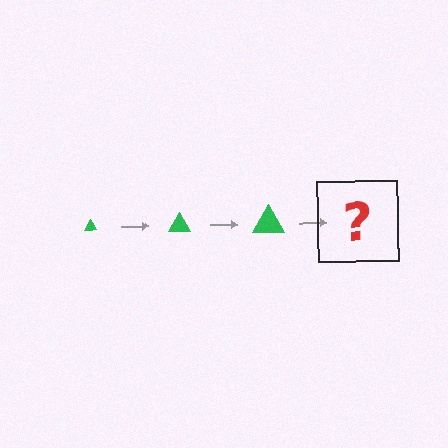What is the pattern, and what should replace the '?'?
The pattern is that the triangle gets progressively larger each step. The '?' should be a green triangle, larger than the previous one.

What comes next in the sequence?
The next element should be a green triangle, larger than the previous one.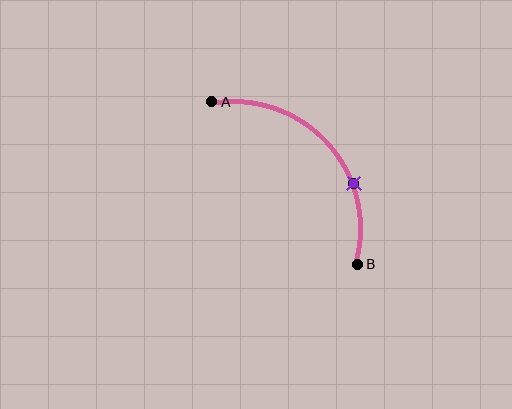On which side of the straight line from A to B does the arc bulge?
The arc bulges above and to the right of the straight line connecting A and B.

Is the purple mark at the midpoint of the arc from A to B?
No. The purple mark lies on the arc but is closer to endpoint B. The arc midpoint would be at the point on the curve equidistant along the arc from both A and B.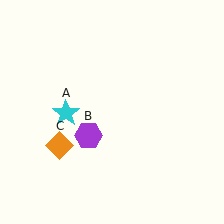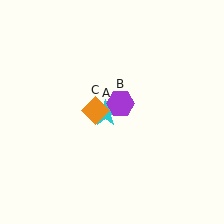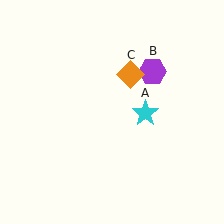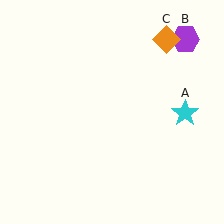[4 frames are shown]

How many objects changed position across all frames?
3 objects changed position: cyan star (object A), purple hexagon (object B), orange diamond (object C).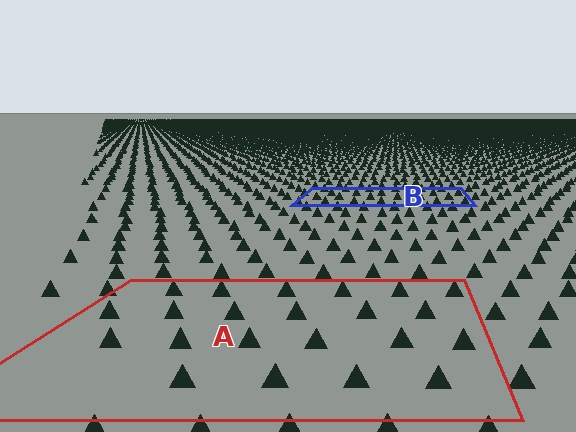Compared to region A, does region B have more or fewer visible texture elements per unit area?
Region B has more texture elements per unit area — they are packed more densely because it is farther away.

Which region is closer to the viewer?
Region A is closer. The texture elements there are larger and more spread out.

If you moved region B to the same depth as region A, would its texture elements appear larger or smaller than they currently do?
They would appear larger. At a closer depth, the same texture elements are projected at a bigger on-screen size.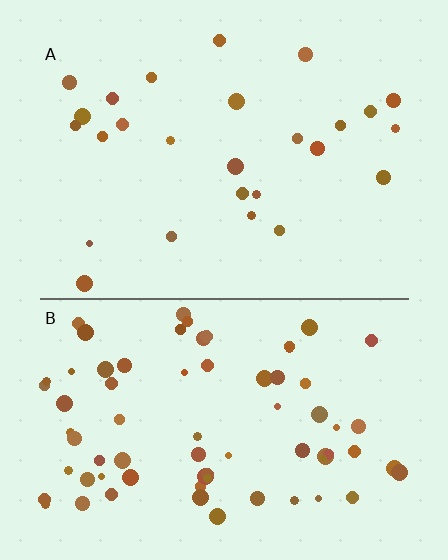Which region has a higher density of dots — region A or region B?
B (the bottom).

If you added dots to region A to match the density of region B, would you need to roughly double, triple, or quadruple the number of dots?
Approximately triple.